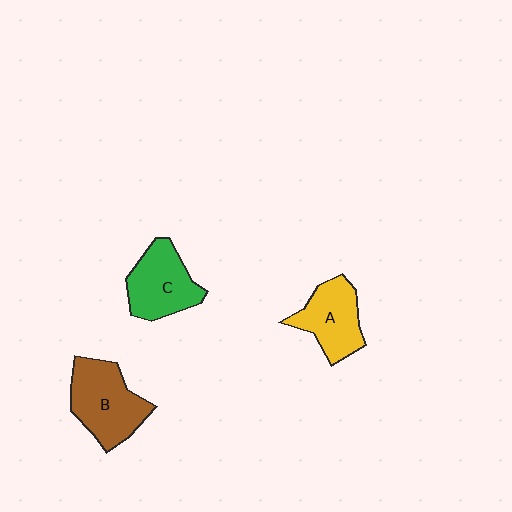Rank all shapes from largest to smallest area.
From largest to smallest: B (brown), C (green), A (yellow).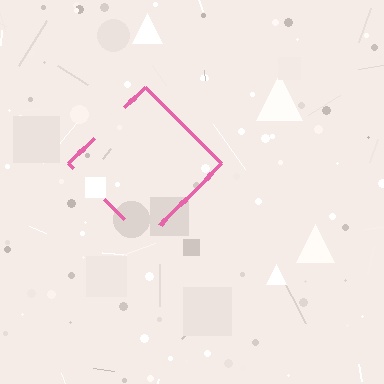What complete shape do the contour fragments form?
The contour fragments form a diamond.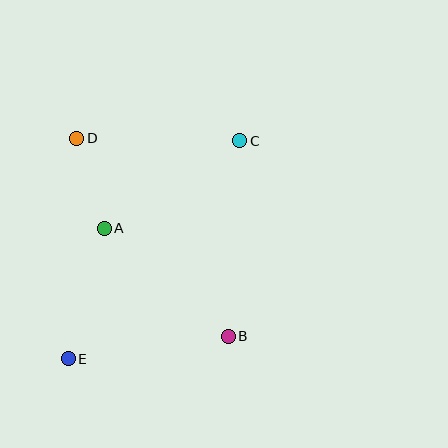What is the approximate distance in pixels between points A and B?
The distance between A and B is approximately 164 pixels.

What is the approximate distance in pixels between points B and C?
The distance between B and C is approximately 196 pixels.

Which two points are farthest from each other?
Points C and E are farthest from each other.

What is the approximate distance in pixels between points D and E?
The distance between D and E is approximately 221 pixels.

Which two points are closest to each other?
Points A and D are closest to each other.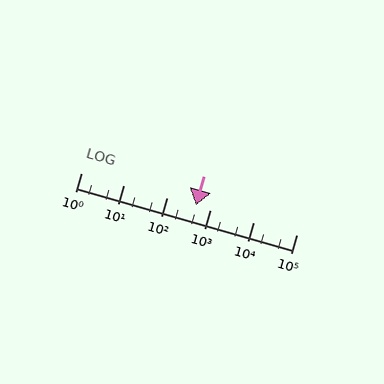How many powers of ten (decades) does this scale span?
The scale spans 5 decades, from 1 to 100000.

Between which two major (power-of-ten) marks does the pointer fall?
The pointer is between 100 and 1000.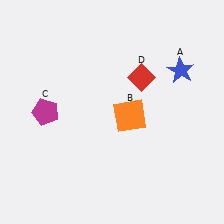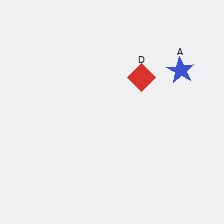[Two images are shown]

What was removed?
The orange square (B), the magenta pentagon (C) were removed in Image 2.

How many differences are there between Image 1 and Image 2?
There are 2 differences between the two images.